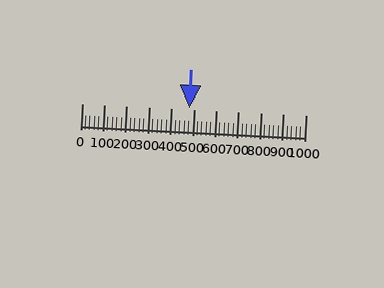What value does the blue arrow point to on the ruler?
The blue arrow points to approximately 480.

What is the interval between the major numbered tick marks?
The major tick marks are spaced 100 units apart.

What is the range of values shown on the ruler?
The ruler shows values from 0 to 1000.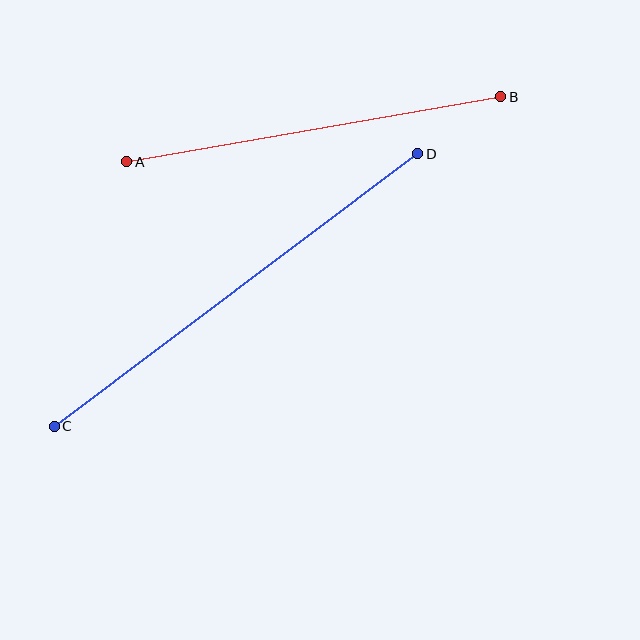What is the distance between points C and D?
The distance is approximately 454 pixels.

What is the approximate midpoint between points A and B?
The midpoint is at approximately (314, 129) pixels.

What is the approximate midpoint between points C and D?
The midpoint is at approximately (236, 290) pixels.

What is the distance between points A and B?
The distance is approximately 380 pixels.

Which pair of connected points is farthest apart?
Points C and D are farthest apart.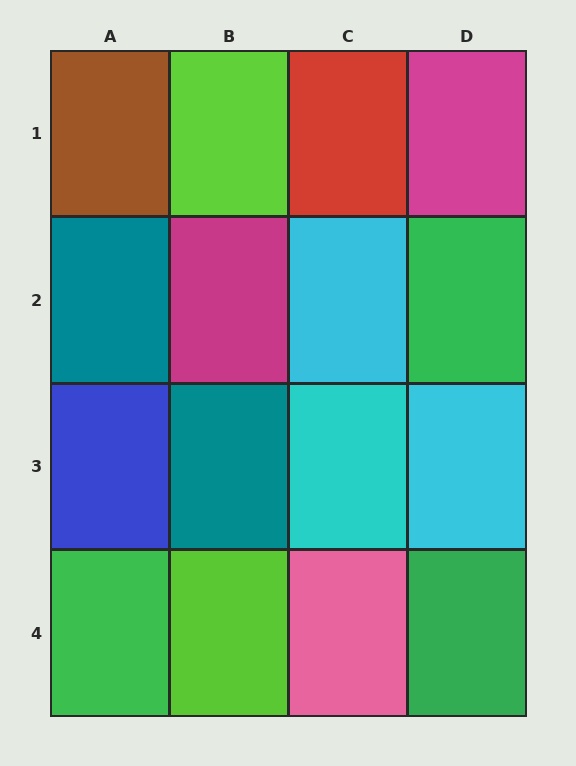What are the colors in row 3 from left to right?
Blue, teal, cyan, cyan.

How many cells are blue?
1 cell is blue.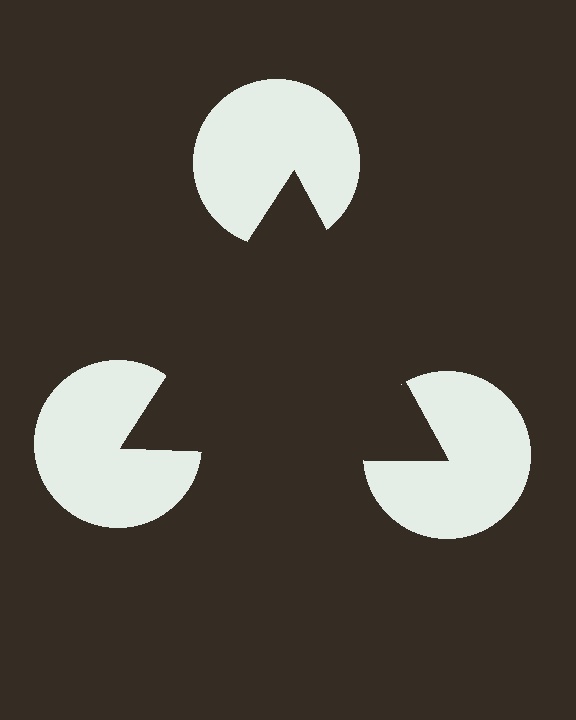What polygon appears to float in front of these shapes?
An illusory triangle — its edges are inferred from the aligned wedge cuts in the pac-man discs, not physically drawn.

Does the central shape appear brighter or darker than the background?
It typically appears slightly darker than the background, even though no actual brightness change is drawn.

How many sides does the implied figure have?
3 sides.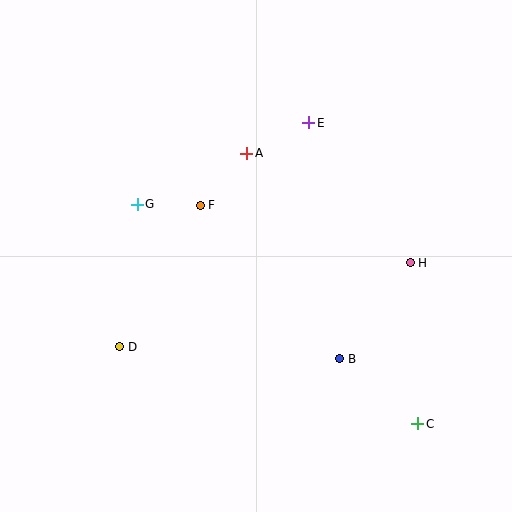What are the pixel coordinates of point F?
Point F is at (200, 205).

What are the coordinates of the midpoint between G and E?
The midpoint between G and E is at (223, 164).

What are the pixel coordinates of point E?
Point E is at (309, 123).